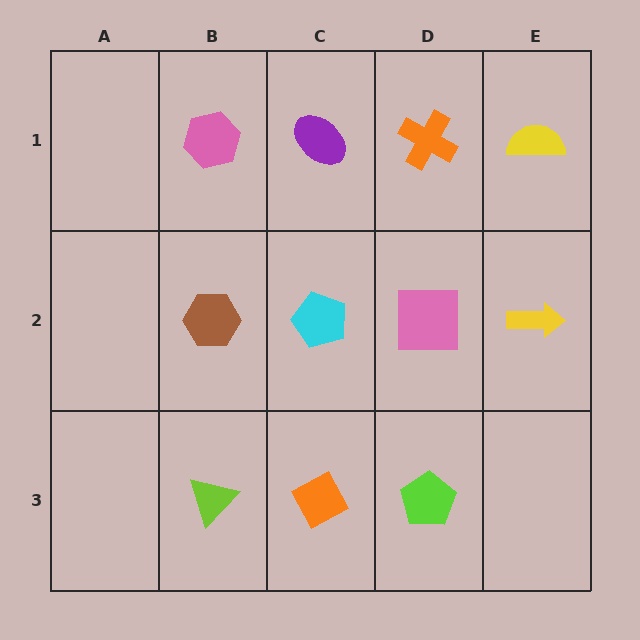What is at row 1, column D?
An orange cross.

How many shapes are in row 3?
3 shapes.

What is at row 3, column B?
A lime triangle.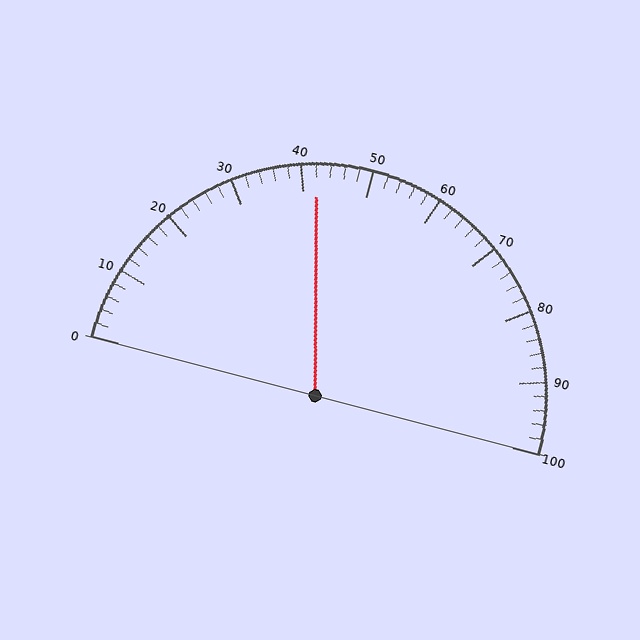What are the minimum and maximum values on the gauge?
The gauge ranges from 0 to 100.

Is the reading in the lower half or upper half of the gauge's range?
The reading is in the lower half of the range (0 to 100).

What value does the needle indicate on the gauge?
The needle indicates approximately 42.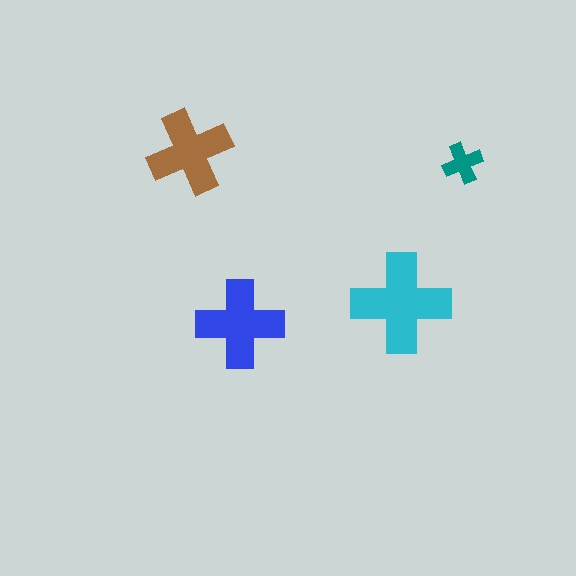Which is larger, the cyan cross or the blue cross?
The cyan one.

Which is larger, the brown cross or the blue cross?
The blue one.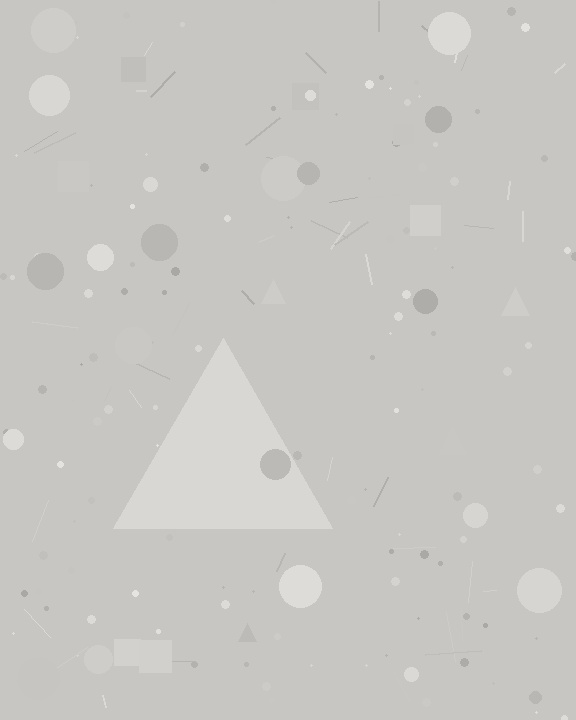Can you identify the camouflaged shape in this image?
The camouflaged shape is a triangle.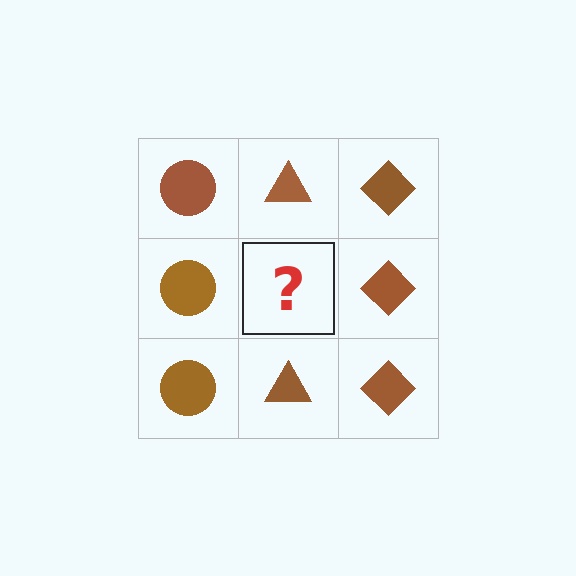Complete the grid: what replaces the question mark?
The question mark should be replaced with a brown triangle.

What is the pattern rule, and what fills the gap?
The rule is that each column has a consistent shape. The gap should be filled with a brown triangle.